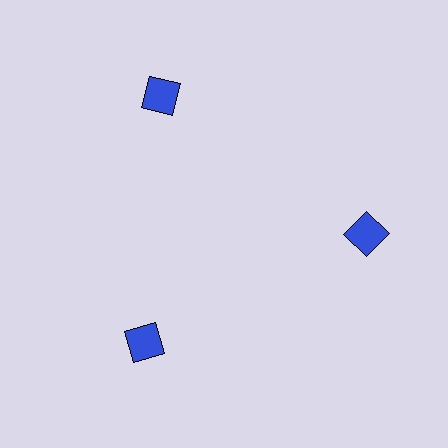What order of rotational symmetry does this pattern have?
This pattern has 3-fold rotational symmetry.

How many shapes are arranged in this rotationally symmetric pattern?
There are 3 shapes, arranged in 3 groups of 1.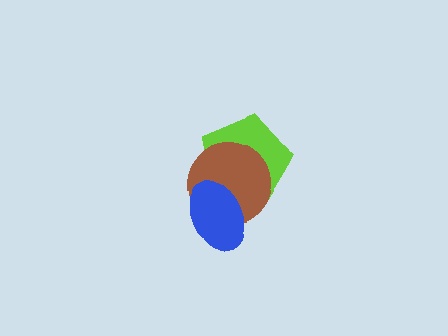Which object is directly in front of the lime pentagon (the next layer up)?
The brown circle is directly in front of the lime pentagon.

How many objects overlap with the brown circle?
2 objects overlap with the brown circle.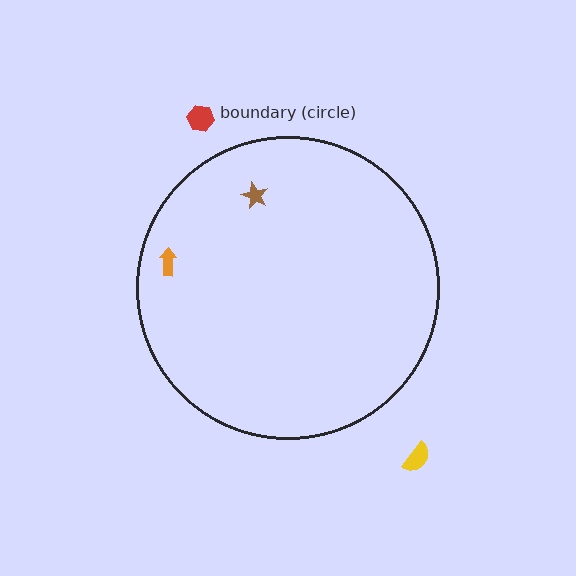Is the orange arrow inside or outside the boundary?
Inside.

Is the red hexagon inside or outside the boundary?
Outside.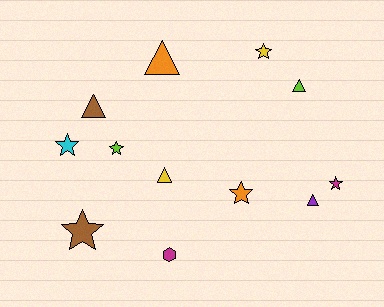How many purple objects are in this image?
There is 1 purple object.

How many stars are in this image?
There are 6 stars.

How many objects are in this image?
There are 12 objects.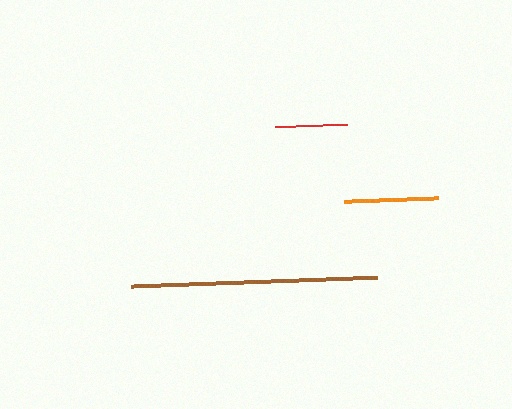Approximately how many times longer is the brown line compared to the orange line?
The brown line is approximately 2.6 times the length of the orange line.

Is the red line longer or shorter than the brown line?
The brown line is longer than the red line.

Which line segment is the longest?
The brown line is the longest at approximately 245 pixels.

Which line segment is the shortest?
The red line is the shortest at approximately 73 pixels.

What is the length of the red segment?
The red segment is approximately 73 pixels long.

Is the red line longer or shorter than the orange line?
The orange line is longer than the red line.